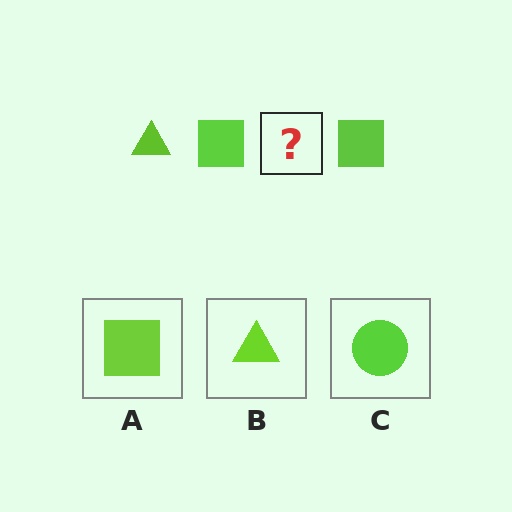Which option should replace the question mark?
Option B.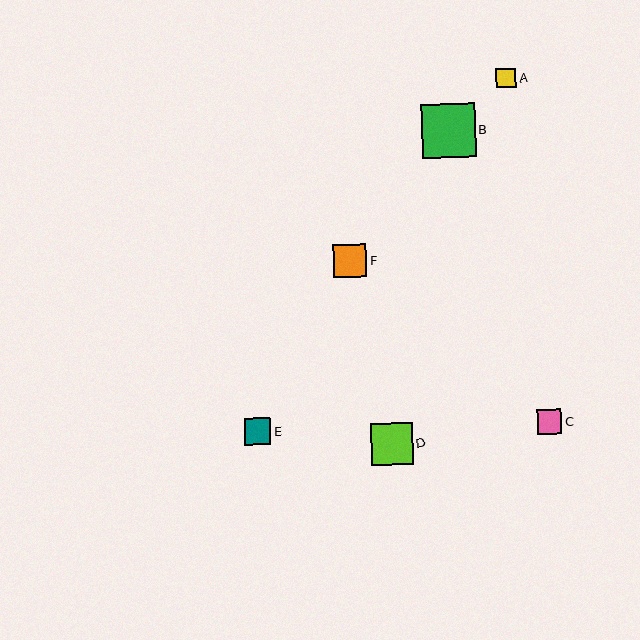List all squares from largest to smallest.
From largest to smallest: B, D, F, E, C, A.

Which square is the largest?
Square B is the largest with a size of approximately 54 pixels.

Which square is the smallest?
Square A is the smallest with a size of approximately 20 pixels.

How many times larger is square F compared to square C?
Square F is approximately 1.3 times the size of square C.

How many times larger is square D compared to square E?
Square D is approximately 1.5 times the size of square E.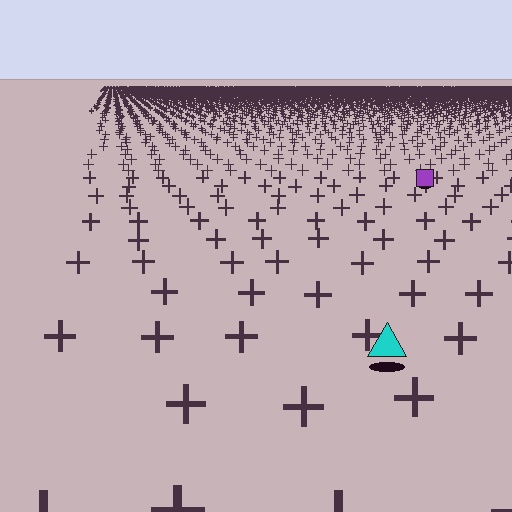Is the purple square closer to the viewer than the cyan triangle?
No. The cyan triangle is closer — you can tell from the texture gradient: the ground texture is coarser near it.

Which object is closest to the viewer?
The cyan triangle is closest. The texture marks near it are larger and more spread out.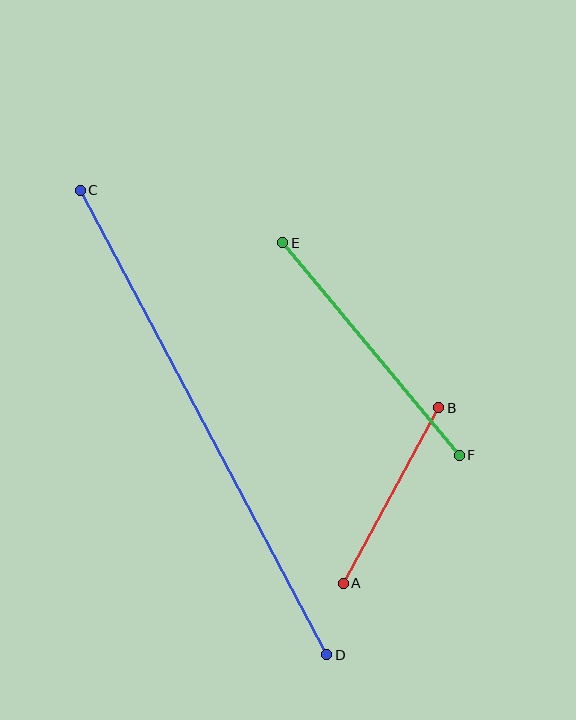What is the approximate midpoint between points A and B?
The midpoint is at approximately (391, 496) pixels.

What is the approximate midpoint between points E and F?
The midpoint is at approximately (371, 349) pixels.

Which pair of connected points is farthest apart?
Points C and D are farthest apart.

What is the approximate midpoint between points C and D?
The midpoint is at approximately (204, 422) pixels.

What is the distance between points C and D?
The distance is approximately 526 pixels.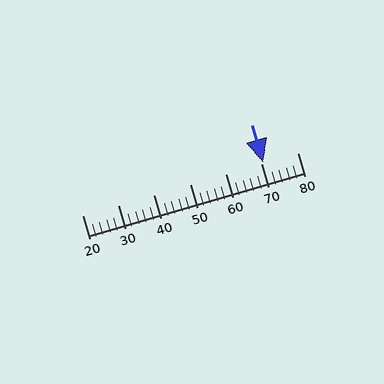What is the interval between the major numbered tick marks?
The major tick marks are spaced 10 units apart.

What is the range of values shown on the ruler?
The ruler shows values from 20 to 80.